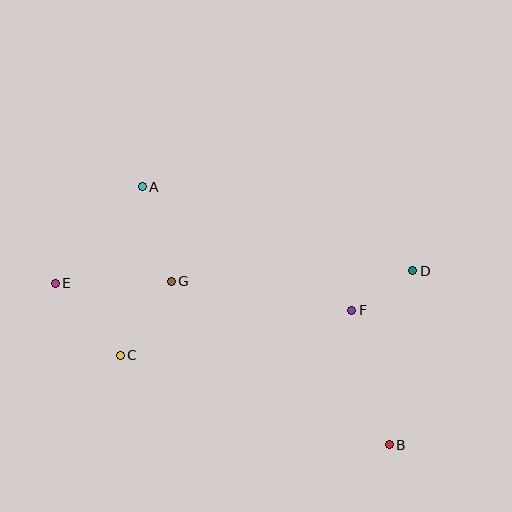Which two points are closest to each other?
Points D and F are closest to each other.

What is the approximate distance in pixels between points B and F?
The distance between B and F is approximately 140 pixels.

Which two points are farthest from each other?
Points B and E are farthest from each other.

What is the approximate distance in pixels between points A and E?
The distance between A and E is approximately 130 pixels.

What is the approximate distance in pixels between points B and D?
The distance between B and D is approximately 176 pixels.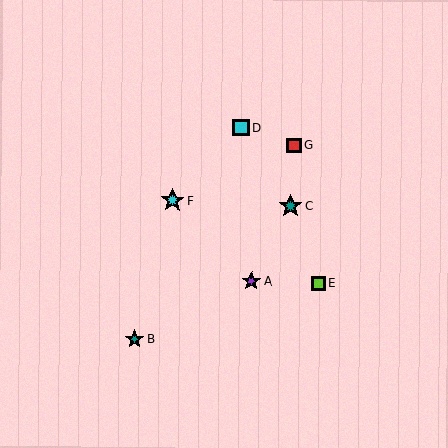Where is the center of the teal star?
The center of the teal star is at (291, 206).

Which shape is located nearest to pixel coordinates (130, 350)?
The teal star (labeled B) at (134, 339) is nearest to that location.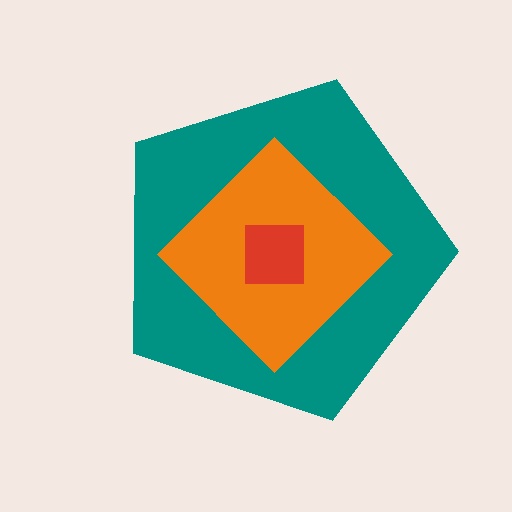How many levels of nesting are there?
3.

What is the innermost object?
The red square.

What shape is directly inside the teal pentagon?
The orange diamond.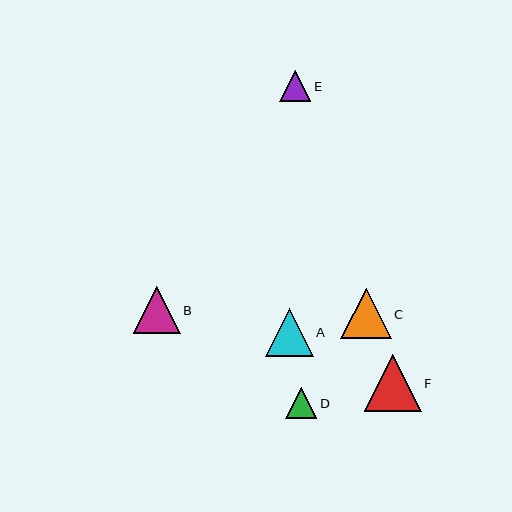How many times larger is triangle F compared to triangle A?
Triangle F is approximately 1.2 times the size of triangle A.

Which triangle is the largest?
Triangle F is the largest with a size of approximately 56 pixels.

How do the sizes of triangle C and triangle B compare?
Triangle C and triangle B are approximately the same size.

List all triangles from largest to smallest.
From largest to smallest: F, C, A, B, E, D.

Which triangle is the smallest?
Triangle D is the smallest with a size of approximately 31 pixels.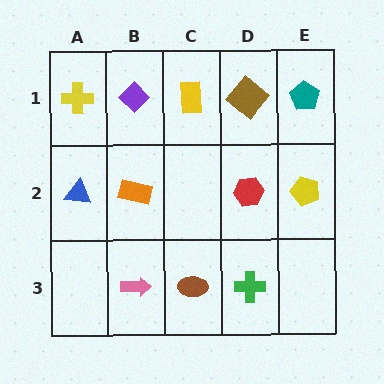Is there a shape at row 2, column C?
No, that cell is empty.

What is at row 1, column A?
A yellow cross.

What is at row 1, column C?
A yellow rectangle.